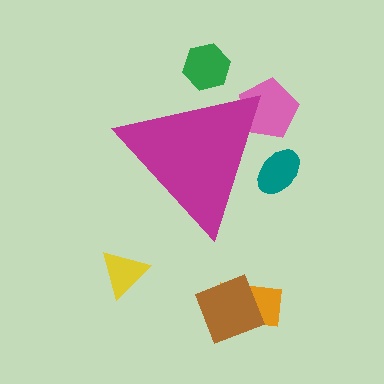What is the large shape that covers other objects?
A magenta triangle.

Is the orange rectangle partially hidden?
No, the orange rectangle is fully visible.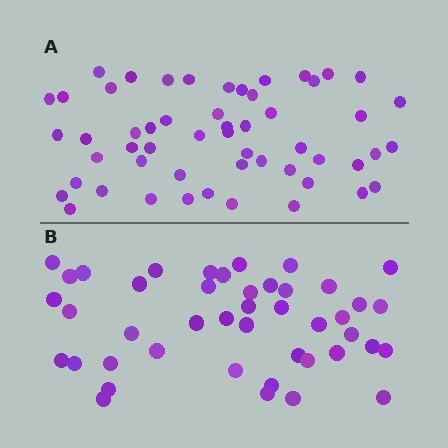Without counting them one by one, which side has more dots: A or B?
Region A (the top region) has more dots.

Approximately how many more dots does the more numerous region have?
Region A has roughly 10 or so more dots than region B.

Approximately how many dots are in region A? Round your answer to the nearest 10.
About 50 dots. (The exact count is 54, which rounds to 50.)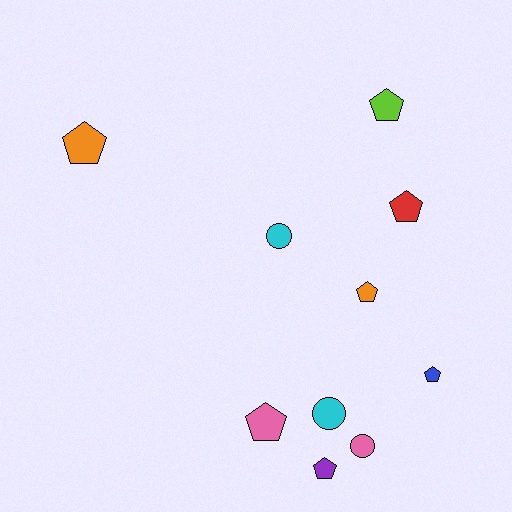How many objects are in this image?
There are 10 objects.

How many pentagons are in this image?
There are 7 pentagons.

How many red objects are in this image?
There is 1 red object.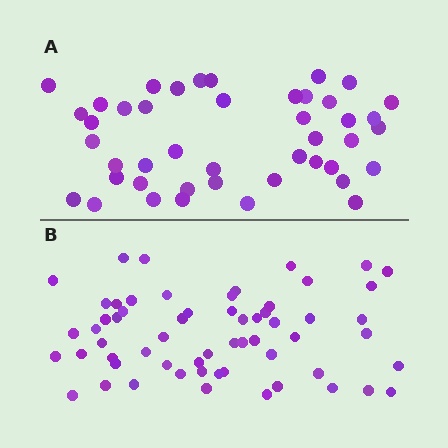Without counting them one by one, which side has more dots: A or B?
Region B (the bottom region) has more dots.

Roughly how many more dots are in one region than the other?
Region B has approximately 15 more dots than region A.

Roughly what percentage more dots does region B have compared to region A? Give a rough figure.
About 35% more.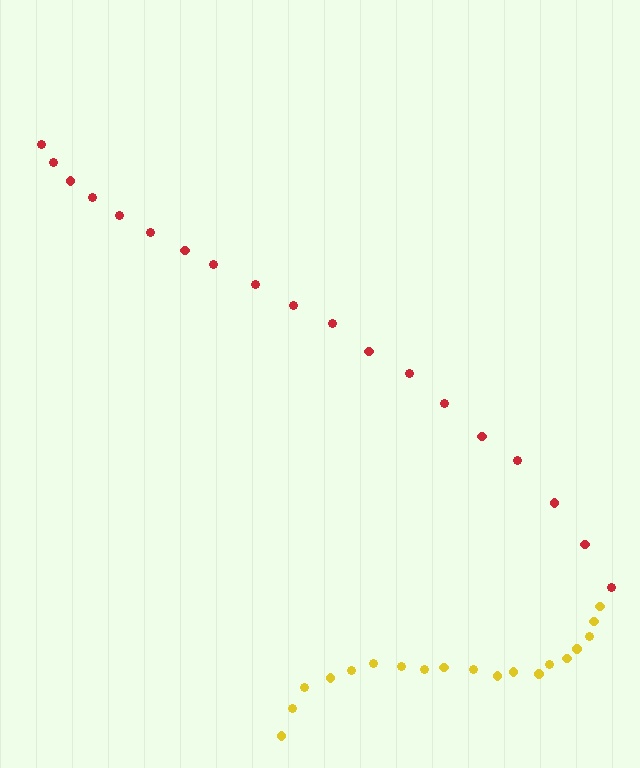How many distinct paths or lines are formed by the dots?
There are 2 distinct paths.